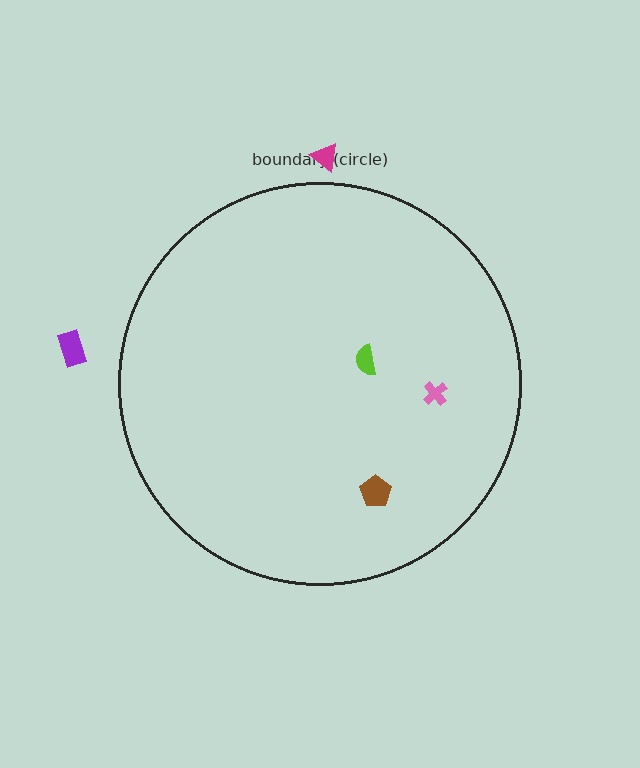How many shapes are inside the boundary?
3 inside, 2 outside.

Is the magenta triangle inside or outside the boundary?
Outside.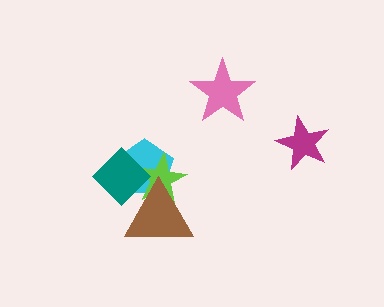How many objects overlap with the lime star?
3 objects overlap with the lime star.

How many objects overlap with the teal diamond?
3 objects overlap with the teal diamond.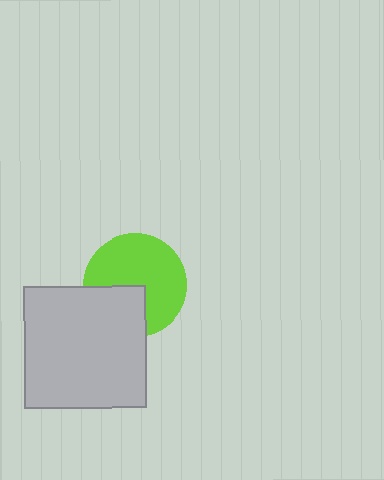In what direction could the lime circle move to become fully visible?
The lime circle could move toward the upper-right. That would shift it out from behind the light gray square entirely.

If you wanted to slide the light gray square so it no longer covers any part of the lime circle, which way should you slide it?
Slide it toward the lower-left — that is the most direct way to separate the two shapes.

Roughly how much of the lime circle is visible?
Most of it is visible (roughly 69%).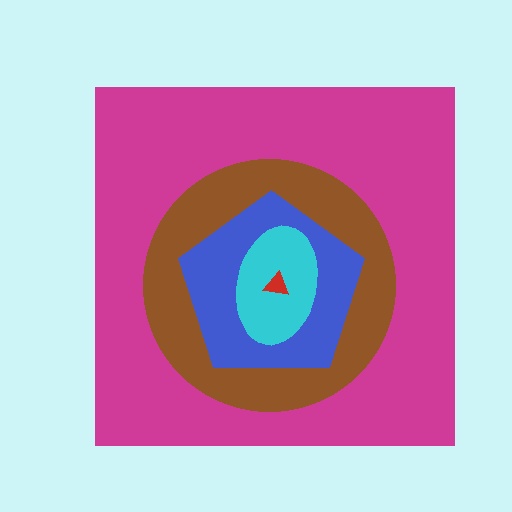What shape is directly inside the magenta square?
The brown circle.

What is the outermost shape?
The magenta square.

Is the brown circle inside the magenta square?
Yes.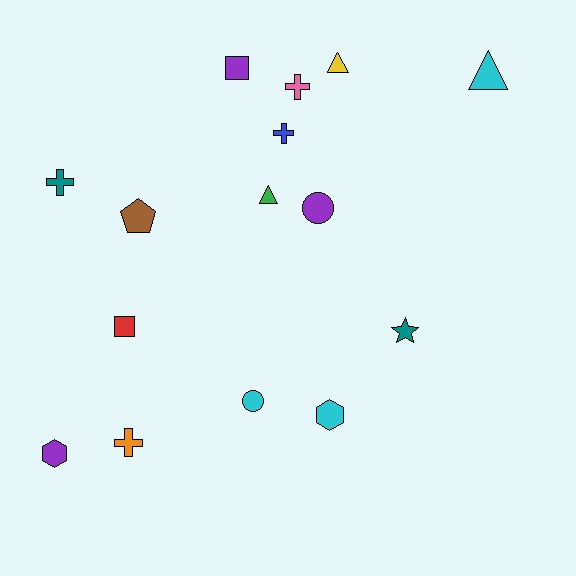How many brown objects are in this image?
There is 1 brown object.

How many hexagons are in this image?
There are 2 hexagons.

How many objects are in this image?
There are 15 objects.